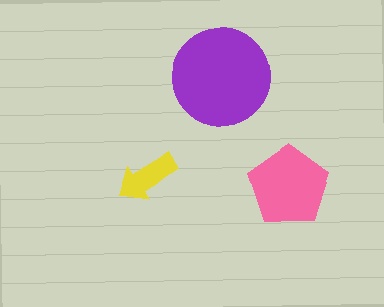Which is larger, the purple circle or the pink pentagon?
The purple circle.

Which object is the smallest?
The yellow arrow.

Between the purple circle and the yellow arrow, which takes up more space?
The purple circle.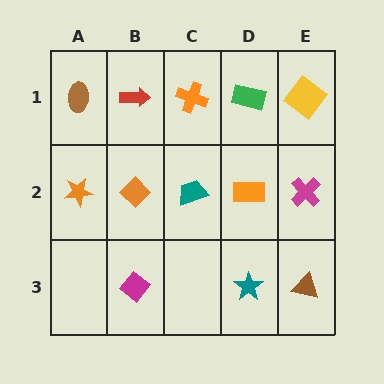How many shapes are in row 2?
5 shapes.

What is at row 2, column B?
An orange diamond.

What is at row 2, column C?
A teal trapezoid.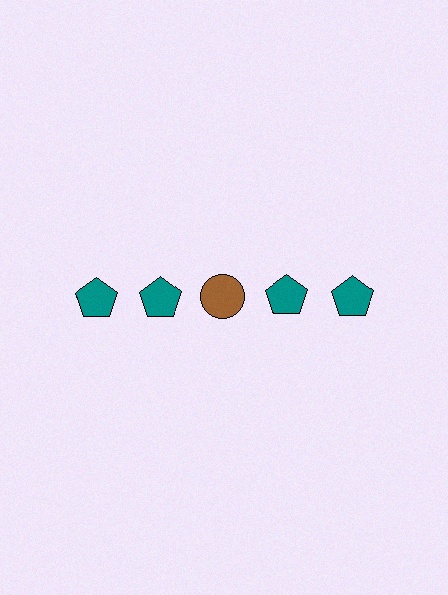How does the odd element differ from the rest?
It differs in both color (brown instead of teal) and shape (circle instead of pentagon).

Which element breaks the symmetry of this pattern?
The brown circle in the top row, center column breaks the symmetry. All other shapes are teal pentagons.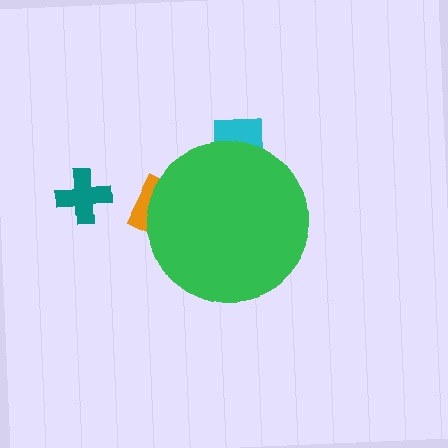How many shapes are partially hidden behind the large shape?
2 shapes are partially hidden.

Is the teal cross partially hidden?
No, the teal cross is fully visible.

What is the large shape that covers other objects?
A green circle.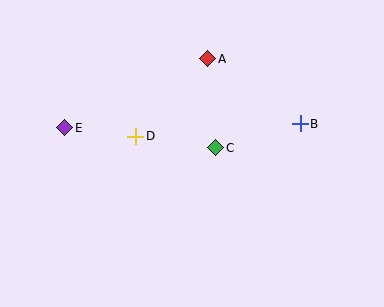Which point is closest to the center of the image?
Point C at (216, 148) is closest to the center.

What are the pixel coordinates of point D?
Point D is at (136, 136).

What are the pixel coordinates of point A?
Point A is at (208, 59).